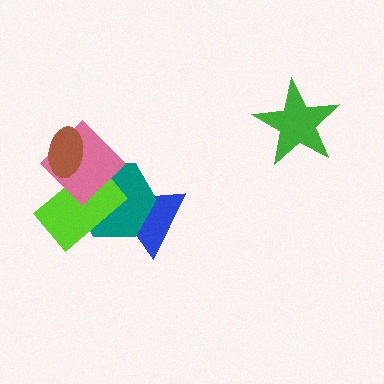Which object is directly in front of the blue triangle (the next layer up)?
The teal hexagon is directly in front of the blue triangle.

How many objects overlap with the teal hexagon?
3 objects overlap with the teal hexagon.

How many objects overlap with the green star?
0 objects overlap with the green star.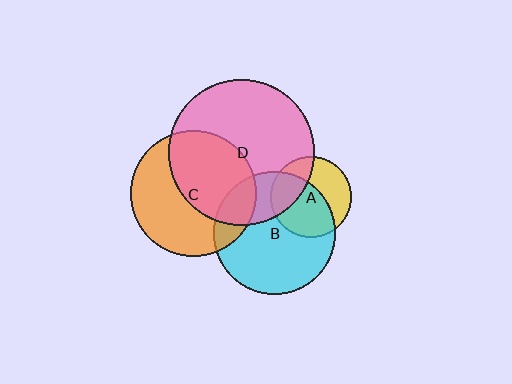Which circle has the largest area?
Circle D (pink).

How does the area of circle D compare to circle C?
Approximately 1.3 times.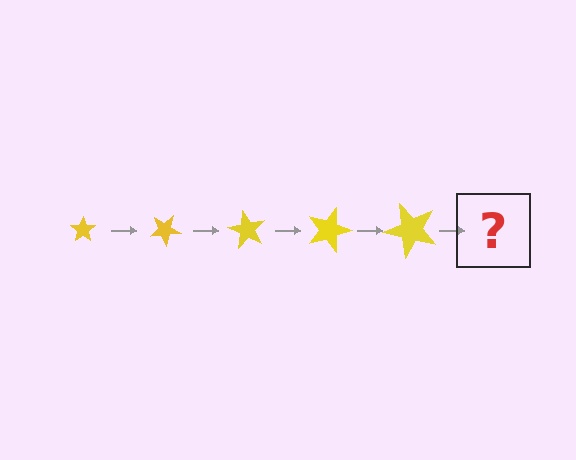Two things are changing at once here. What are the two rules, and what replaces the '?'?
The two rules are that the star grows larger each step and it rotates 30 degrees each step. The '?' should be a star, larger than the previous one and rotated 150 degrees from the start.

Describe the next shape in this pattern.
It should be a star, larger than the previous one and rotated 150 degrees from the start.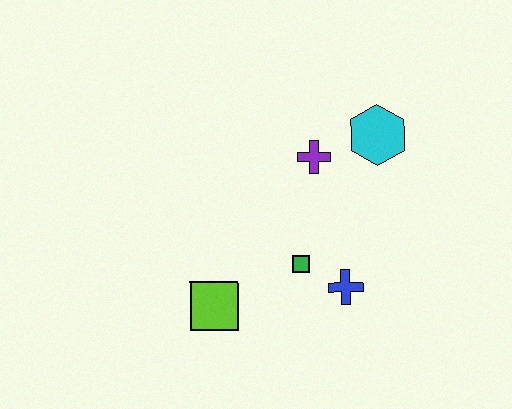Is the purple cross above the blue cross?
Yes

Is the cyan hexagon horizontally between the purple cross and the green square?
No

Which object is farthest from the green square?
The cyan hexagon is farthest from the green square.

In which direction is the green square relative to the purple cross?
The green square is below the purple cross.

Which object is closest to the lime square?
The green square is closest to the lime square.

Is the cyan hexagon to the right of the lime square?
Yes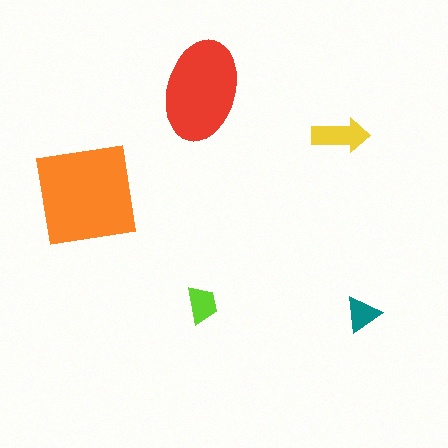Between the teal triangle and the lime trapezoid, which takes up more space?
The lime trapezoid.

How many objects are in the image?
There are 5 objects in the image.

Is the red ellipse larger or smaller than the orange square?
Smaller.